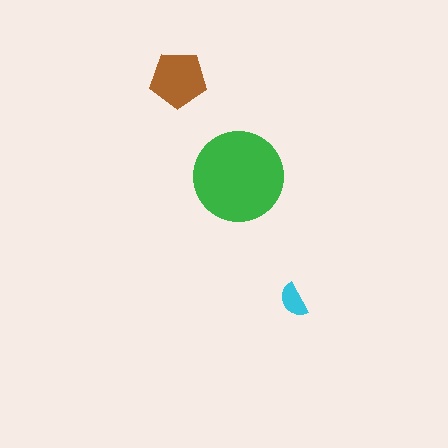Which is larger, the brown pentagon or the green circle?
The green circle.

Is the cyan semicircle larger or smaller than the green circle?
Smaller.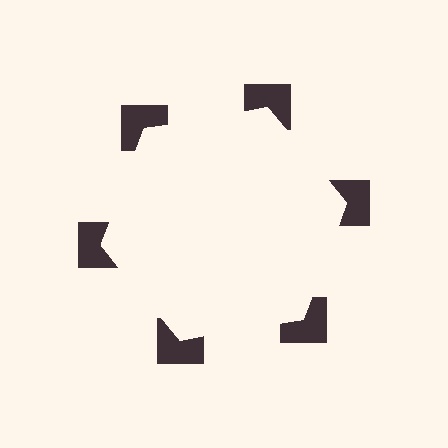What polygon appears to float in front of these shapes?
An illusory hexagon — its edges are inferred from the aligned wedge cuts in the notched squares, not physically drawn.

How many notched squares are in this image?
There are 6 — one at each vertex of the illusory hexagon.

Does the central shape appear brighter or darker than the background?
It typically appears slightly brighter than the background, even though no actual brightness change is drawn.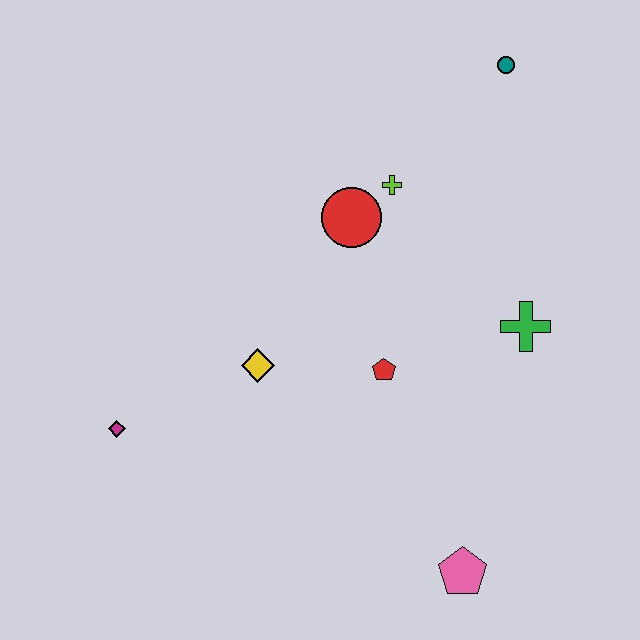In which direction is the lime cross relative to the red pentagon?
The lime cross is above the red pentagon.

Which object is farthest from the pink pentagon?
The teal circle is farthest from the pink pentagon.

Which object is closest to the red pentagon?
The yellow diamond is closest to the red pentagon.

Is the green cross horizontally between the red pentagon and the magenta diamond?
No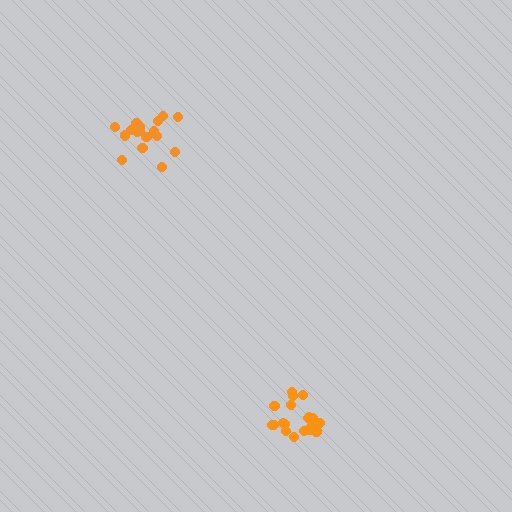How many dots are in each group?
Group 1: 19 dots, Group 2: 17 dots (36 total).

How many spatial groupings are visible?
There are 2 spatial groupings.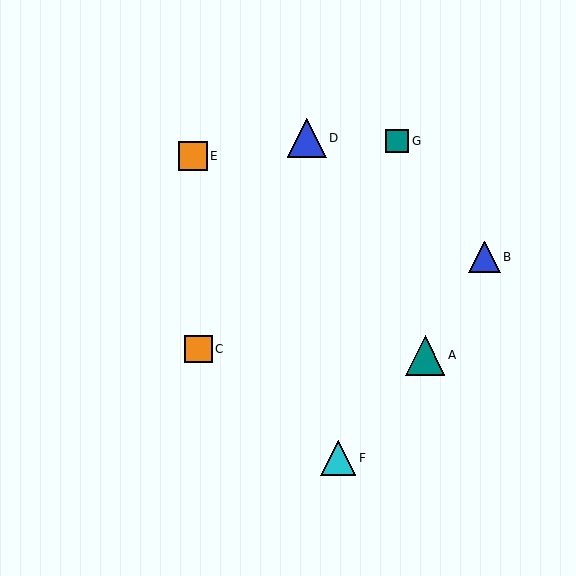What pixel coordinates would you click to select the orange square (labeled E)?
Click at (193, 156) to select the orange square E.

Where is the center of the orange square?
The center of the orange square is at (193, 156).